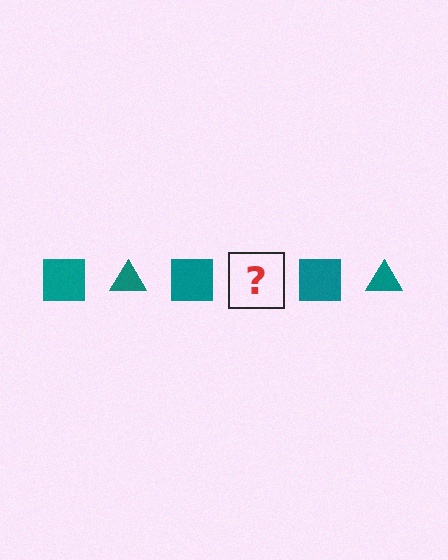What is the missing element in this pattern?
The missing element is a teal triangle.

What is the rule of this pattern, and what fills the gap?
The rule is that the pattern cycles through square, triangle shapes in teal. The gap should be filled with a teal triangle.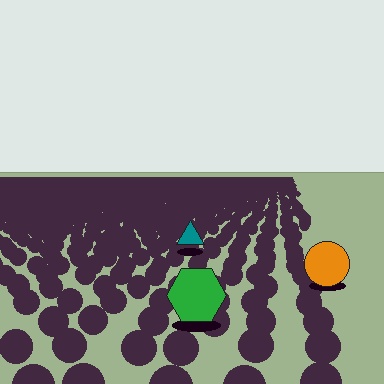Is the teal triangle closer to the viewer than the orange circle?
No. The orange circle is closer — you can tell from the texture gradient: the ground texture is coarser near it.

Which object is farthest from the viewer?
The teal triangle is farthest from the viewer. It appears smaller and the ground texture around it is denser.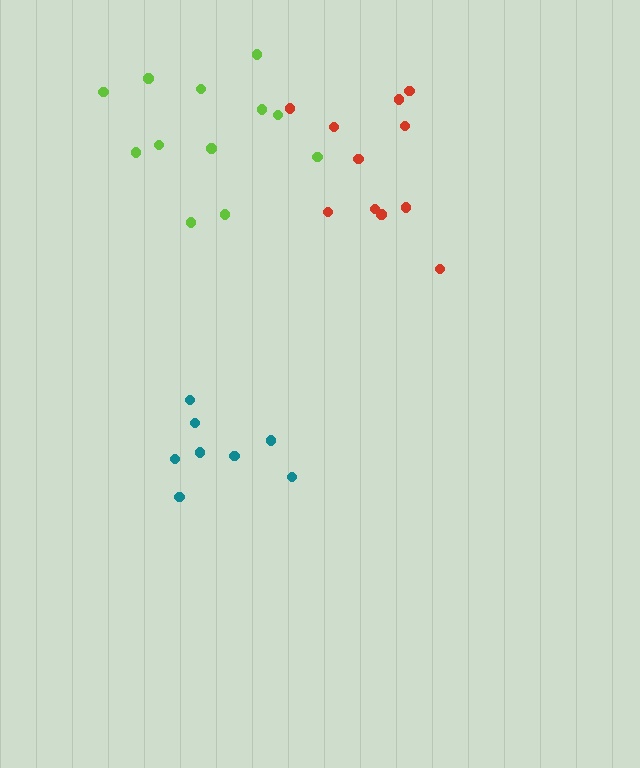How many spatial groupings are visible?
There are 3 spatial groupings.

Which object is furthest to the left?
The lime cluster is leftmost.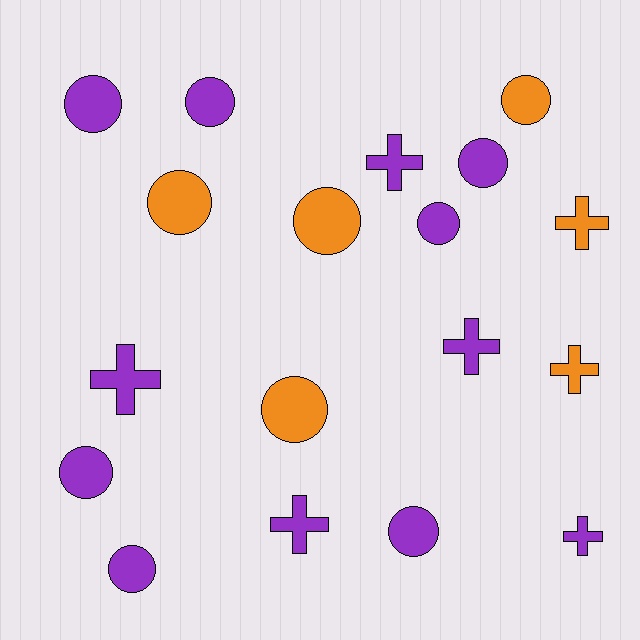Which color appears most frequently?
Purple, with 12 objects.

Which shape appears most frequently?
Circle, with 11 objects.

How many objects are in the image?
There are 18 objects.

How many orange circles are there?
There are 4 orange circles.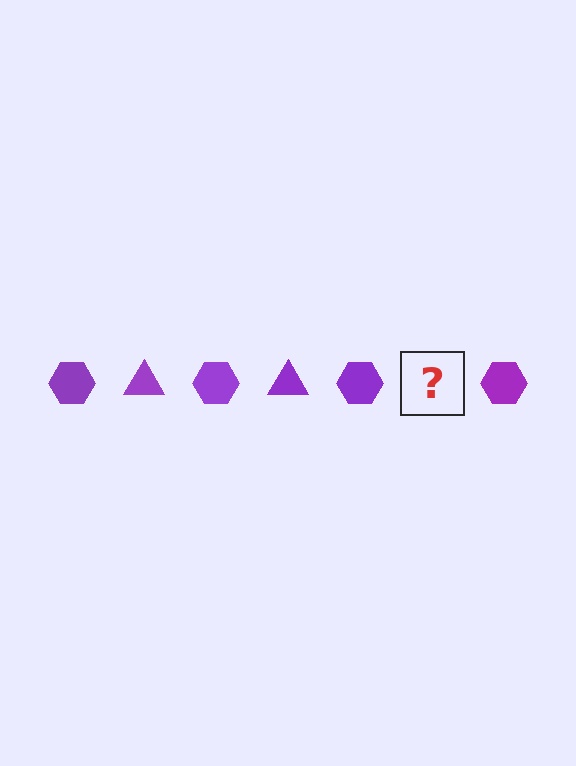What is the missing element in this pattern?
The missing element is a purple triangle.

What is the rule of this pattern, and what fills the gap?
The rule is that the pattern cycles through hexagon, triangle shapes in purple. The gap should be filled with a purple triangle.